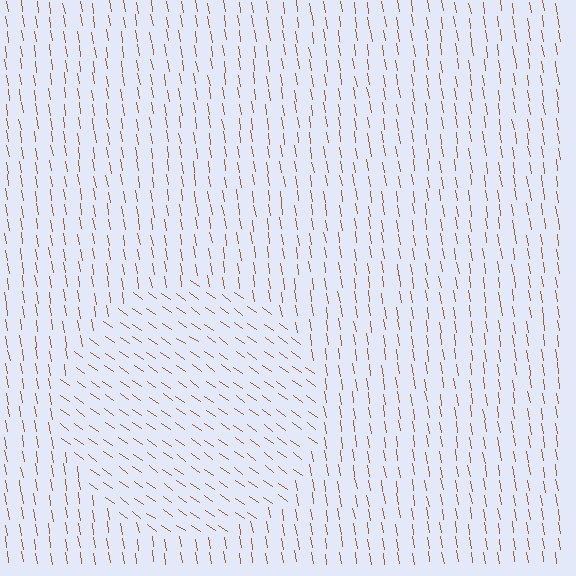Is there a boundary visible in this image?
Yes, there is a texture boundary formed by a change in line orientation.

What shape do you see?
I see a circle.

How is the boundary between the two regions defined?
The boundary is defined purely by a change in line orientation (approximately 45 degrees difference). All lines are the same color and thickness.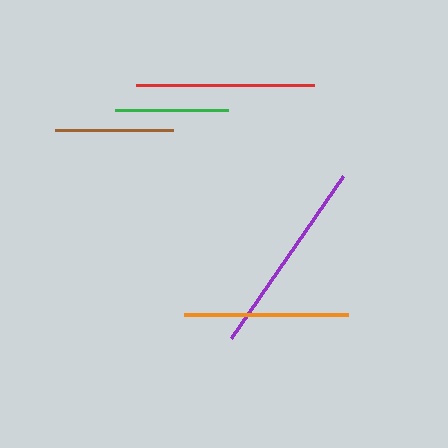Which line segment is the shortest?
The green line is the shortest at approximately 113 pixels.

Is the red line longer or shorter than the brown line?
The red line is longer than the brown line.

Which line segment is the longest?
The purple line is the longest at approximately 198 pixels.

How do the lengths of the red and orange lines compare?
The red and orange lines are approximately the same length.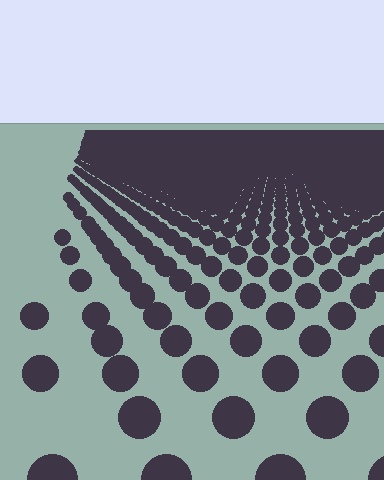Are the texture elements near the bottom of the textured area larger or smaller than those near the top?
Larger. Near the bottom, elements are closer to the viewer and appear at a bigger on-screen size.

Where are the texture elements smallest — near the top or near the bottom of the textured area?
Near the top.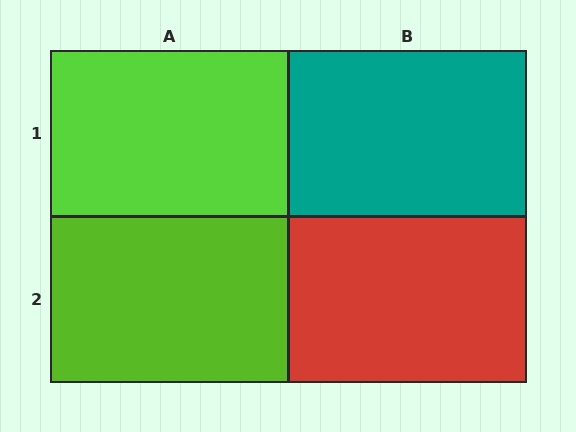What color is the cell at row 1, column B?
Teal.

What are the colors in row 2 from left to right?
Lime, red.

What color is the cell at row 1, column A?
Lime.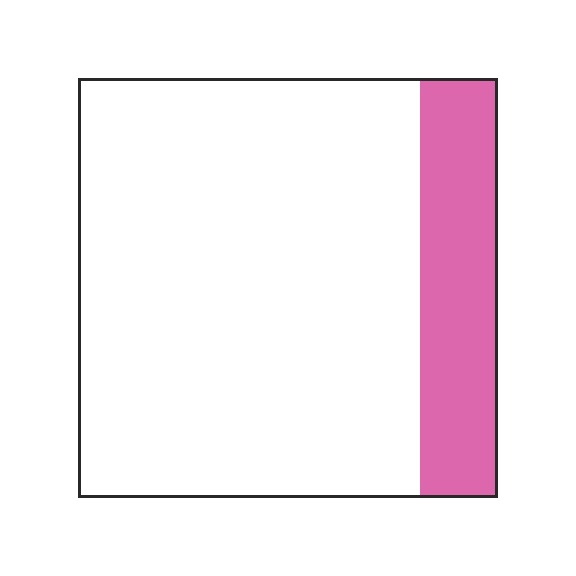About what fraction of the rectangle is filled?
About one fifth (1/5).